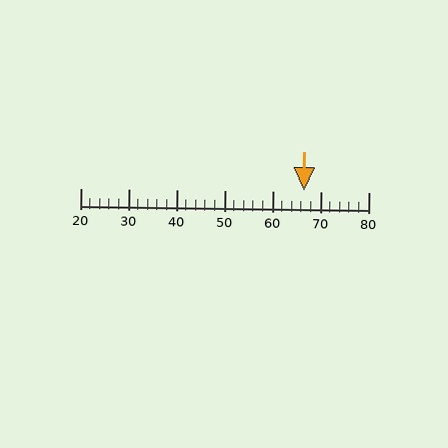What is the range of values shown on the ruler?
The ruler shows values from 20 to 80.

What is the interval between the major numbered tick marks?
The major tick marks are spaced 10 units apart.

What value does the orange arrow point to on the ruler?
The orange arrow points to approximately 66.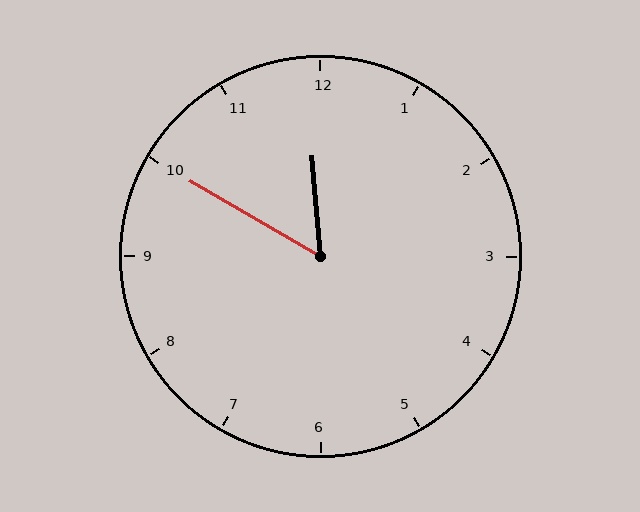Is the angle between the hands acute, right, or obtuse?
It is acute.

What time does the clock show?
11:50.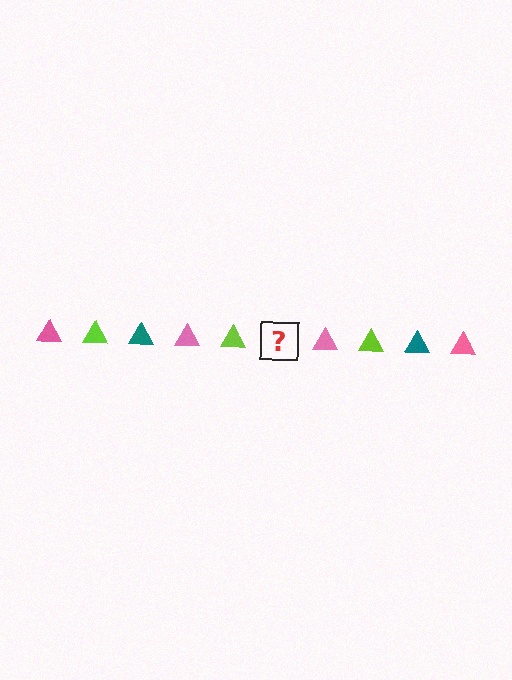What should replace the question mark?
The question mark should be replaced with a teal triangle.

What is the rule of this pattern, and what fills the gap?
The rule is that the pattern cycles through pink, lime, teal triangles. The gap should be filled with a teal triangle.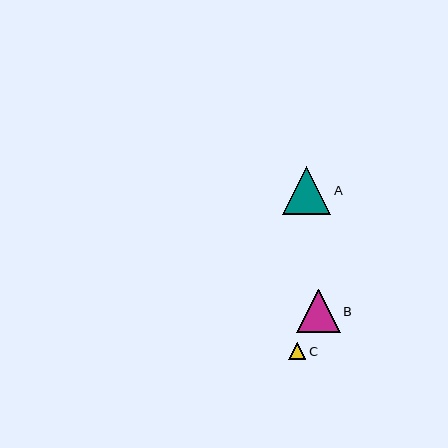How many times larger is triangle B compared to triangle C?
Triangle B is approximately 2.5 times the size of triangle C.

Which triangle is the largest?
Triangle A is the largest with a size of approximately 48 pixels.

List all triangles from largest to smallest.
From largest to smallest: A, B, C.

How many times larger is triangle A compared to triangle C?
Triangle A is approximately 2.8 times the size of triangle C.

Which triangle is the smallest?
Triangle C is the smallest with a size of approximately 17 pixels.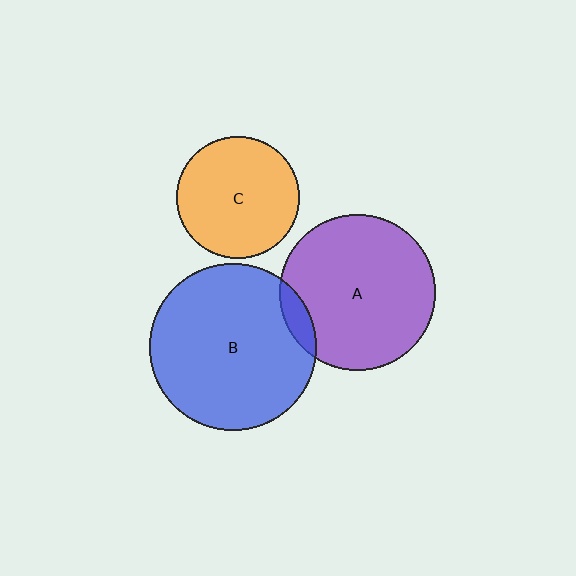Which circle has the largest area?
Circle B (blue).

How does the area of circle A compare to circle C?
Approximately 1.6 times.